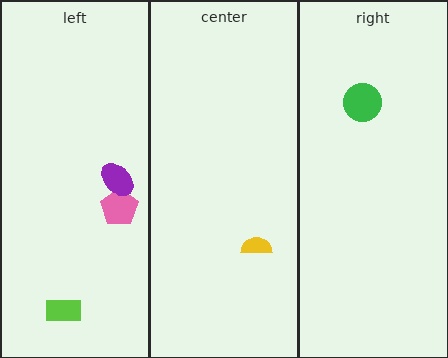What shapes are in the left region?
The pink pentagon, the lime rectangle, the purple ellipse.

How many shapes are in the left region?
3.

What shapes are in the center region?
The yellow semicircle.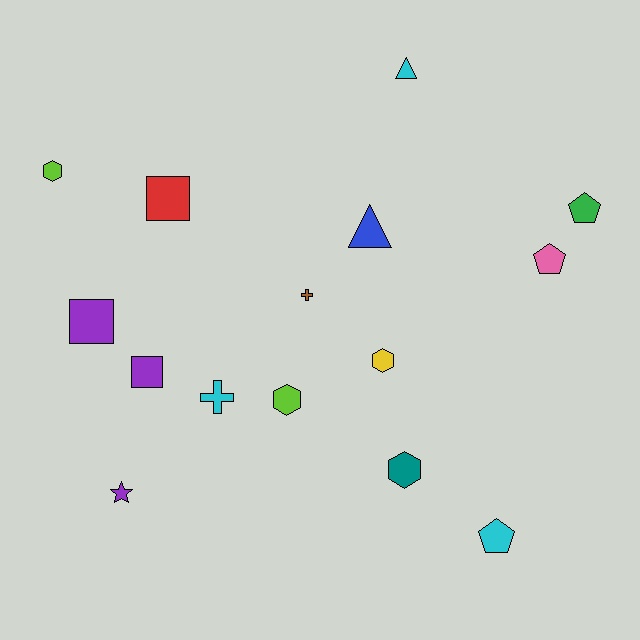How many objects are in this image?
There are 15 objects.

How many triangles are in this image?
There are 2 triangles.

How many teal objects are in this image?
There is 1 teal object.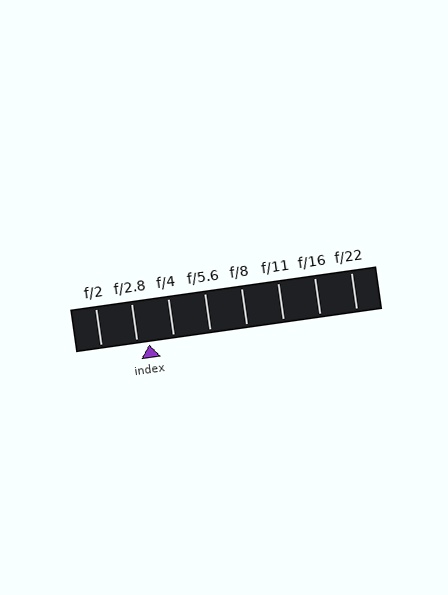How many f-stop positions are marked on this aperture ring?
There are 8 f-stop positions marked.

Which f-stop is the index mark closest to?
The index mark is closest to f/2.8.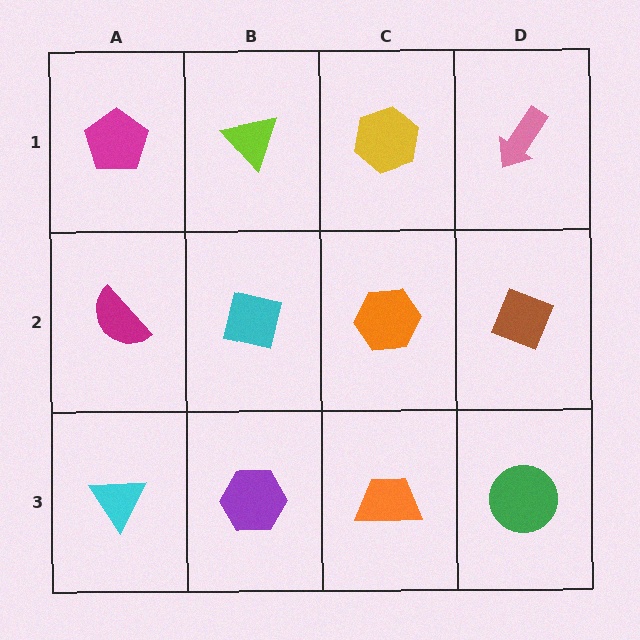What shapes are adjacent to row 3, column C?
An orange hexagon (row 2, column C), a purple hexagon (row 3, column B), a green circle (row 3, column D).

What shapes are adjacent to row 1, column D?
A brown diamond (row 2, column D), a yellow hexagon (row 1, column C).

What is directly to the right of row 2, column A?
A cyan square.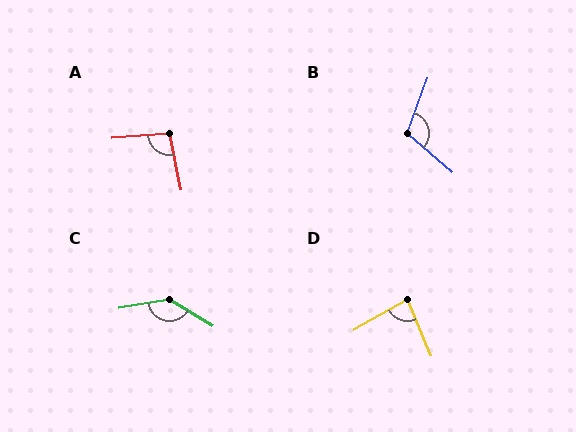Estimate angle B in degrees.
Approximately 111 degrees.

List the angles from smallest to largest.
D (83°), A (97°), B (111°), C (139°).